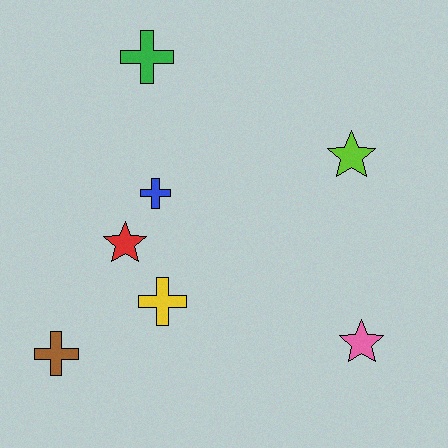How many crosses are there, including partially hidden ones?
There are 4 crosses.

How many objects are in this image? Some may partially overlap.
There are 7 objects.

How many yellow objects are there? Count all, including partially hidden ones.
There is 1 yellow object.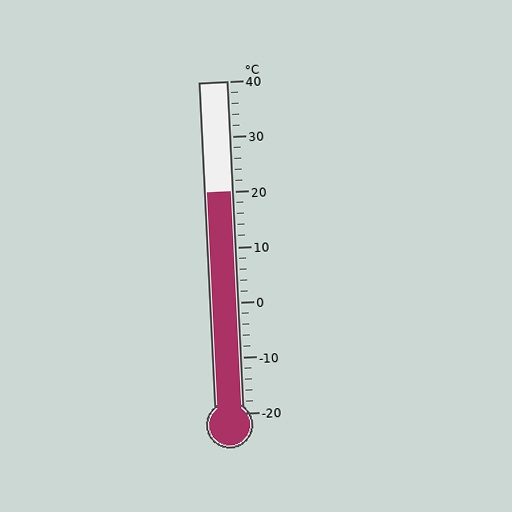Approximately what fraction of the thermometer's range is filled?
The thermometer is filled to approximately 65% of its range.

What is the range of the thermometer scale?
The thermometer scale ranges from -20°C to 40°C.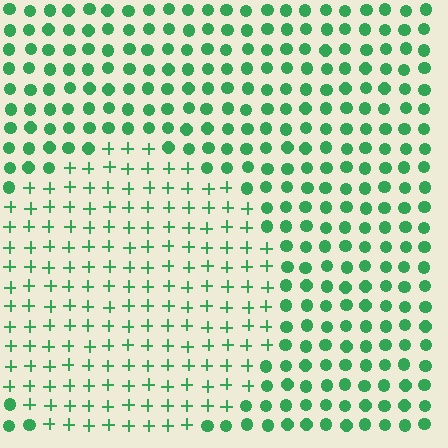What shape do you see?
I see a circle.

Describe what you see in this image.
The image is filled with small green elements arranged in a uniform grid. A circle-shaped region contains plus signs, while the surrounding area contains circles. The boundary is defined purely by the change in element shape.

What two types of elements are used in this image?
The image uses plus signs inside the circle region and circles outside it.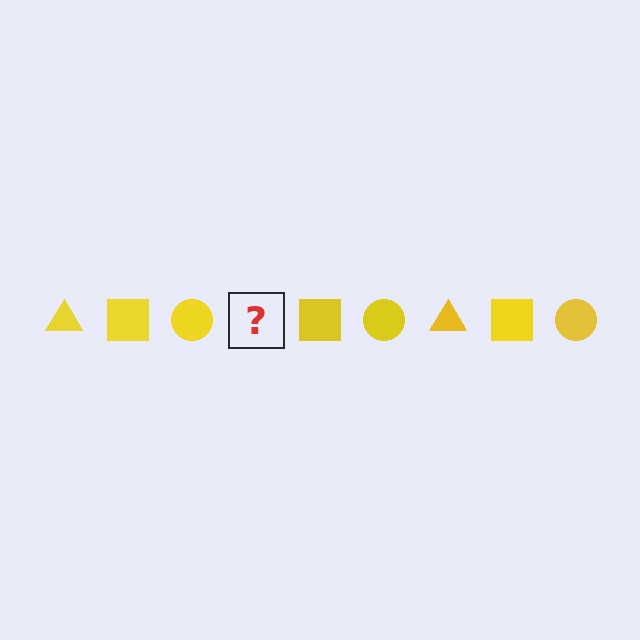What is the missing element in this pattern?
The missing element is a yellow triangle.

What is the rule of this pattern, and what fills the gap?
The rule is that the pattern cycles through triangle, square, circle shapes in yellow. The gap should be filled with a yellow triangle.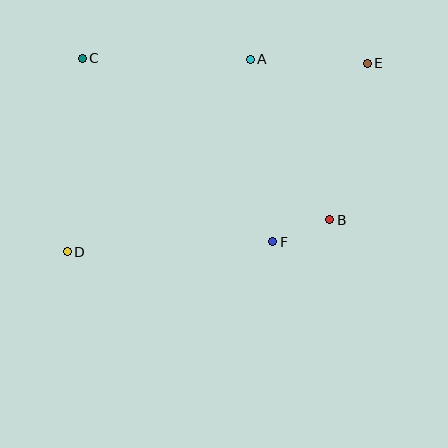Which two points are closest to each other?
Points B and F are closest to each other.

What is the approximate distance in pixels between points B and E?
The distance between B and E is approximately 161 pixels.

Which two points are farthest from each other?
Points D and E are farthest from each other.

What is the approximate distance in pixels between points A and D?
The distance between A and D is approximately 266 pixels.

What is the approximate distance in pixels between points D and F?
The distance between D and F is approximately 206 pixels.